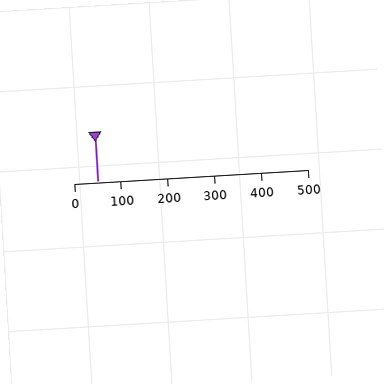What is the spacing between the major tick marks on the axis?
The major ticks are spaced 100 apart.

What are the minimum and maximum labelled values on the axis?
The axis runs from 0 to 500.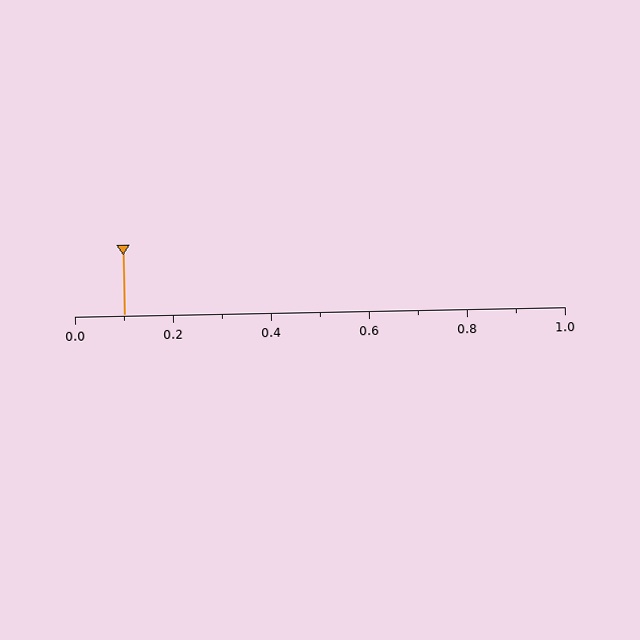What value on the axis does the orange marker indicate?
The marker indicates approximately 0.1.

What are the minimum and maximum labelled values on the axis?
The axis runs from 0.0 to 1.0.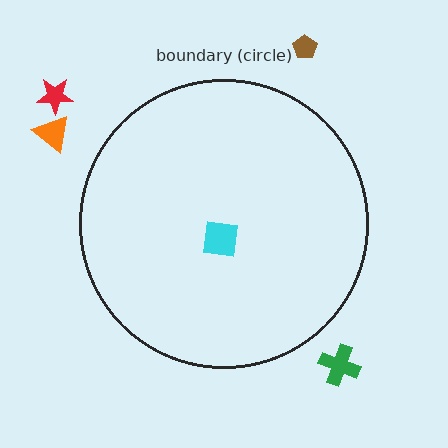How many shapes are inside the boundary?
1 inside, 4 outside.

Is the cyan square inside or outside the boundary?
Inside.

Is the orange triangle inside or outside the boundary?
Outside.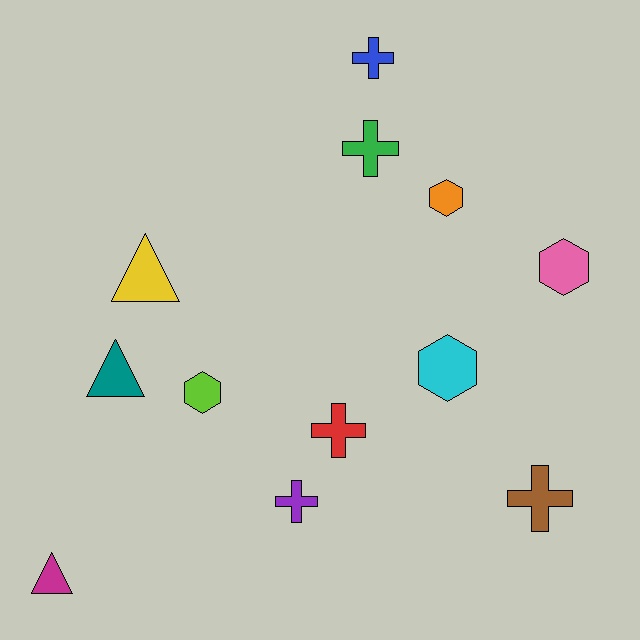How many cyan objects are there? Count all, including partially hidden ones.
There is 1 cyan object.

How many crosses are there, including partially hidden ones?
There are 5 crosses.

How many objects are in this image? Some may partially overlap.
There are 12 objects.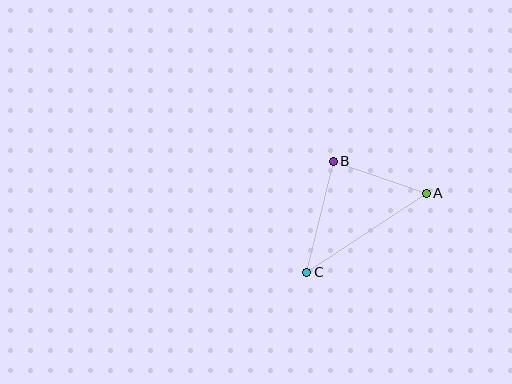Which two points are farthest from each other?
Points A and C are farthest from each other.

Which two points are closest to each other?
Points A and B are closest to each other.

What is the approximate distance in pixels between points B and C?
The distance between B and C is approximately 114 pixels.